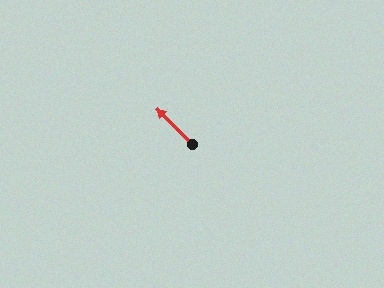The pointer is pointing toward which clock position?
Roughly 11 o'clock.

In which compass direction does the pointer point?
Northwest.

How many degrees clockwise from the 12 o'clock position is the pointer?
Approximately 315 degrees.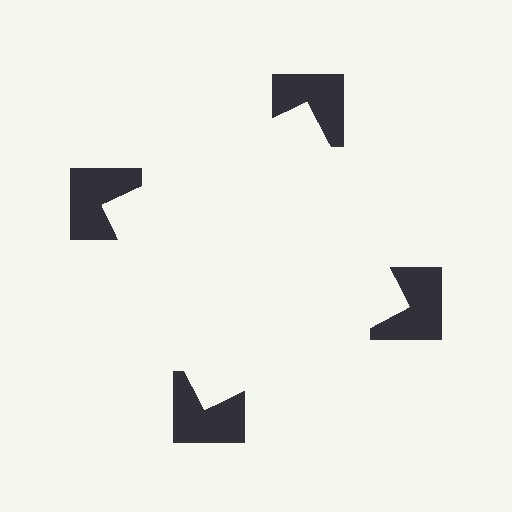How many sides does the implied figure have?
4 sides.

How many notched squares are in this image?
There are 4 — one at each vertex of the illusory square.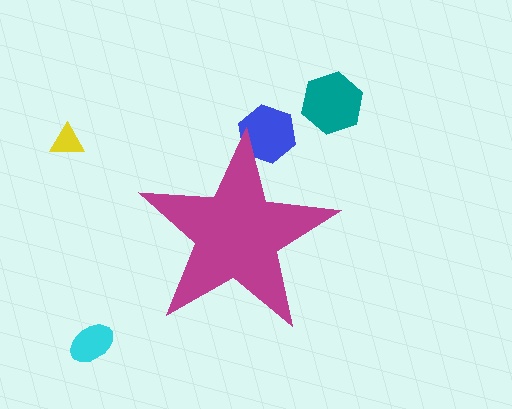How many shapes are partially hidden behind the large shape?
1 shape is partially hidden.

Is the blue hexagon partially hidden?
Yes, the blue hexagon is partially hidden behind the magenta star.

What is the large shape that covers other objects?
A magenta star.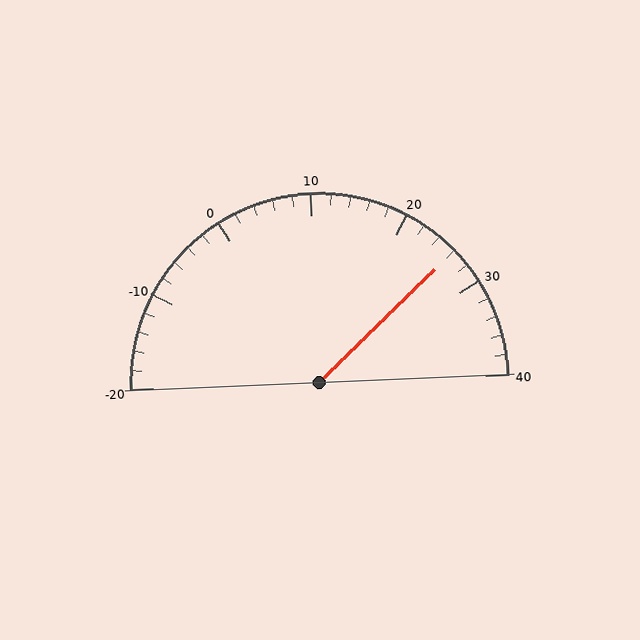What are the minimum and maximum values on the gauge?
The gauge ranges from -20 to 40.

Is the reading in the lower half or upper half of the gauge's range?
The reading is in the upper half of the range (-20 to 40).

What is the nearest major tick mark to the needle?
The nearest major tick mark is 30.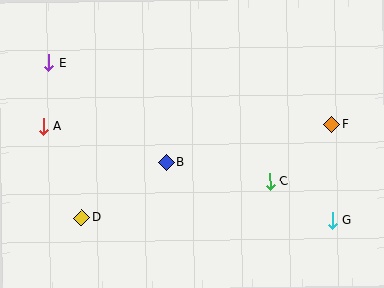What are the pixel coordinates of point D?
Point D is at (82, 218).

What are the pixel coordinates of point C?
Point C is at (270, 181).